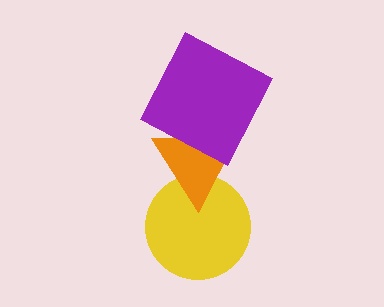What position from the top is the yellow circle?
The yellow circle is 3rd from the top.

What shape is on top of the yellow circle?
The orange triangle is on top of the yellow circle.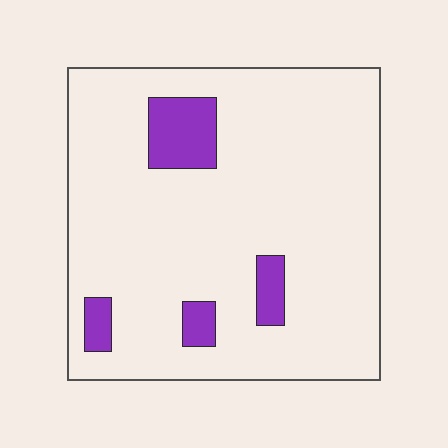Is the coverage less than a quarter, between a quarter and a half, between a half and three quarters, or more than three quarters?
Less than a quarter.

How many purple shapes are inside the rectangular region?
4.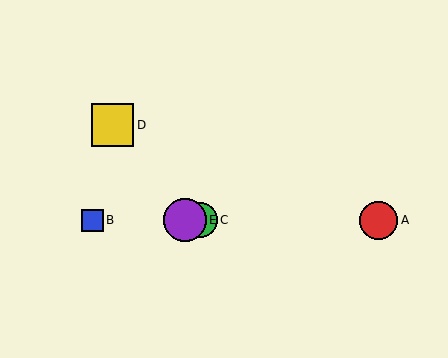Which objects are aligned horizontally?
Objects A, B, C, E are aligned horizontally.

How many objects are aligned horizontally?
4 objects (A, B, C, E) are aligned horizontally.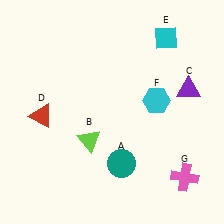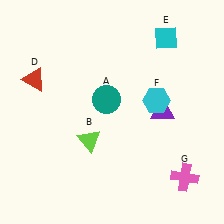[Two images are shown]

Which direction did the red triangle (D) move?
The red triangle (D) moved up.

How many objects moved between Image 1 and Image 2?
3 objects moved between the two images.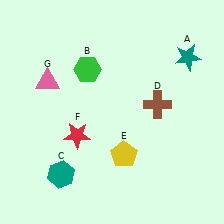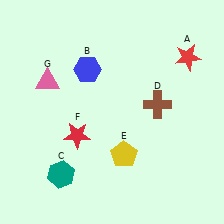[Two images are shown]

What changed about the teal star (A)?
In Image 1, A is teal. In Image 2, it changed to red.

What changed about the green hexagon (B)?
In Image 1, B is green. In Image 2, it changed to blue.